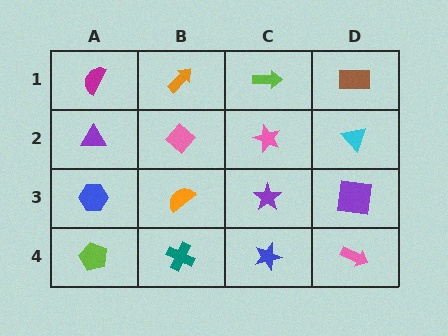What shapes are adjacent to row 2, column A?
A magenta semicircle (row 1, column A), a blue hexagon (row 3, column A), a pink diamond (row 2, column B).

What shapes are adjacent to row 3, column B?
A pink diamond (row 2, column B), a teal cross (row 4, column B), a blue hexagon (row 3, column A), a purple star (row 3, column C).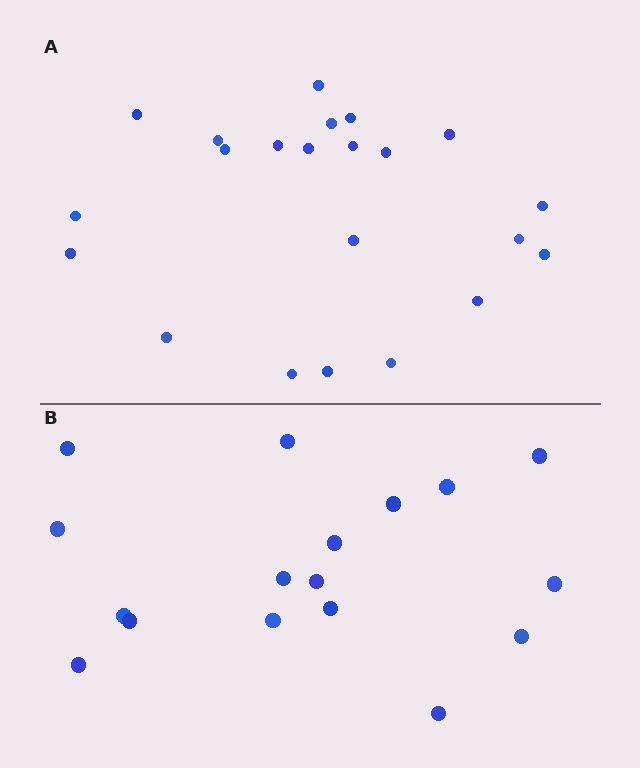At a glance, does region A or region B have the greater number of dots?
Region A (the top region) has more dots.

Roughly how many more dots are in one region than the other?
Region A has about 5 more dots than region B.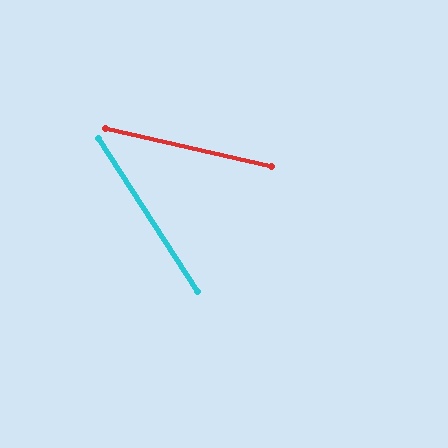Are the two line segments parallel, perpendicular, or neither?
Neither parallel nor perpendicular — they differ by about 44°.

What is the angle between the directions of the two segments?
Approximately 44 degrees.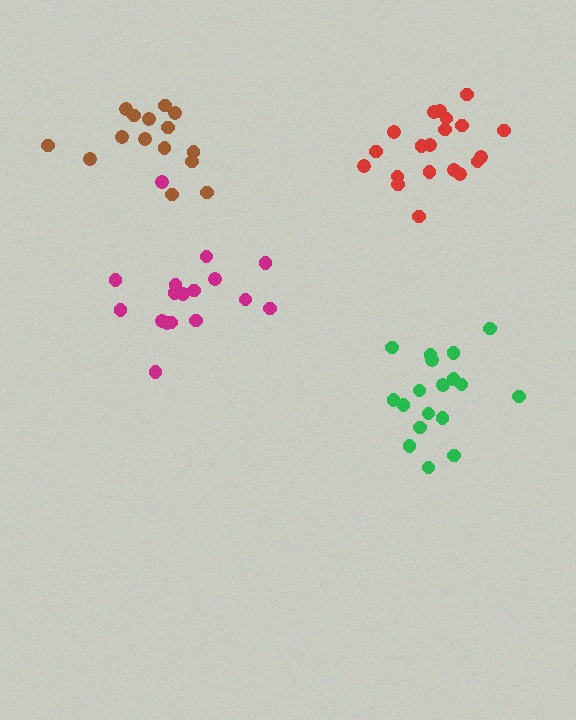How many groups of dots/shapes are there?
There are 4 groups.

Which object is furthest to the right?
The green cluster is rightmost.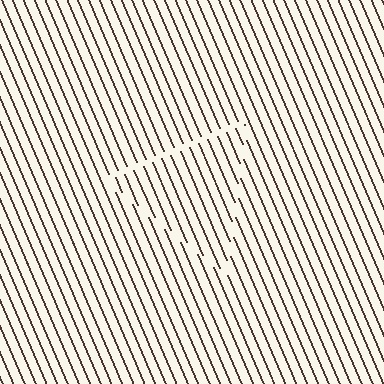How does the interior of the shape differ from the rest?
The interior of the shape contains the same grating, shifted by half a period — the contour is defined by the phase discontinuity where line-ends from the inner and outer gratings abut.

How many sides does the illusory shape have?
3 sides — the line-ends trace a triangle.